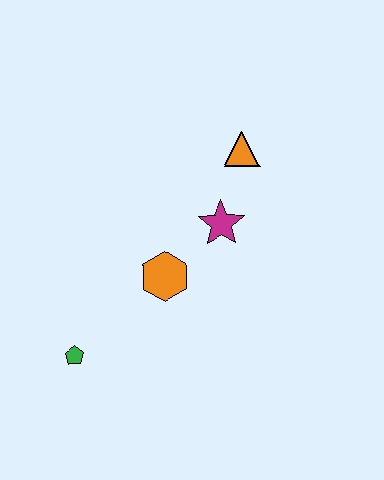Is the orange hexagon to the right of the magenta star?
No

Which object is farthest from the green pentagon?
The orange triangle is farthest from the green pentagon.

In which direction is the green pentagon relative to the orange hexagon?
The green pentagon is to the left of the orange hexagon.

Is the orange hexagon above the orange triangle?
No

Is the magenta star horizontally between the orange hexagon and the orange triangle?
Yes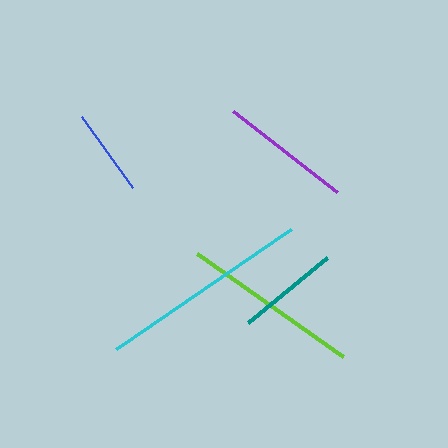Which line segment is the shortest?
The blue line is the shortest at approximately 87 pixels.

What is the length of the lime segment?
The lime segment is approximately 178 pixels long.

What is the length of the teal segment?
The teal segment is approximately 102 pixels long.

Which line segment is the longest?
The cyan line is the longest at approximately 212 pixels.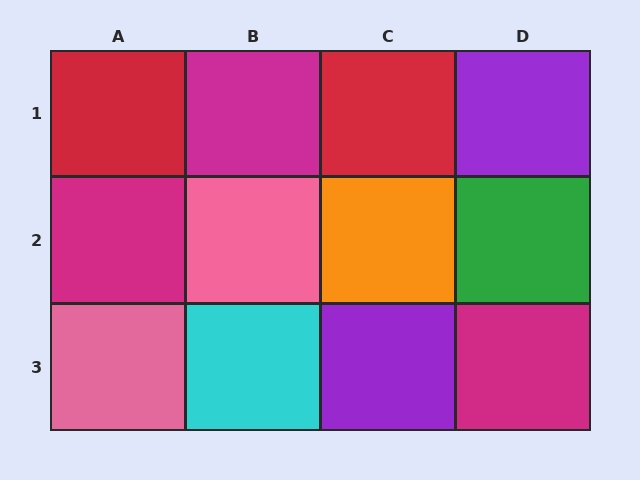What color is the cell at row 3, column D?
Magenta.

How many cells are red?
2 cells are red.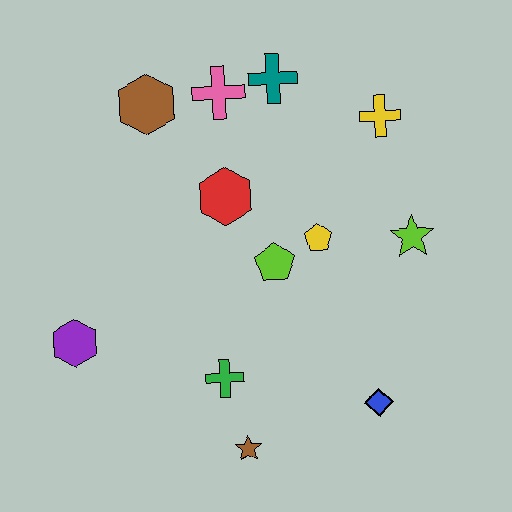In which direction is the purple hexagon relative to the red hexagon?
The purple hexagon is to the left of the red hexagon.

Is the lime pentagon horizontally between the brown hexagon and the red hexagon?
No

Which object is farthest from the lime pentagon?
The purple hexagon is farthest from the lime pentagon.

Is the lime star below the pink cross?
Yes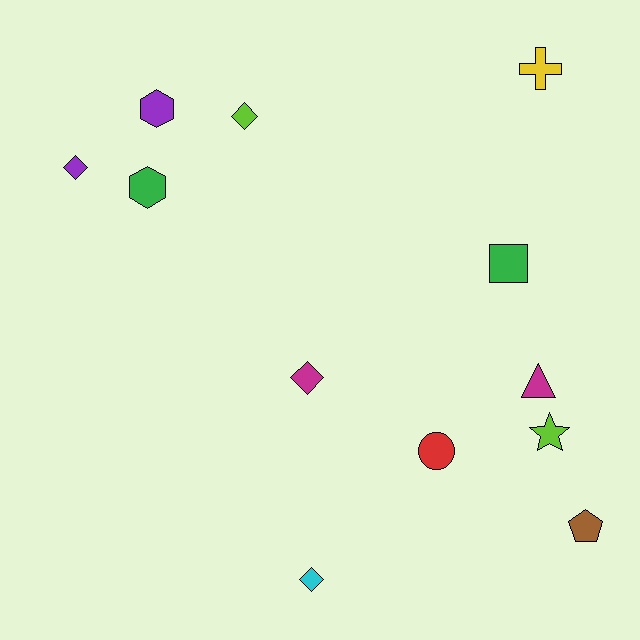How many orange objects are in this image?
There are no orange objects.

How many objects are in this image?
There are 12 objects.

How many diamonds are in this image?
There are 4 diamonds.